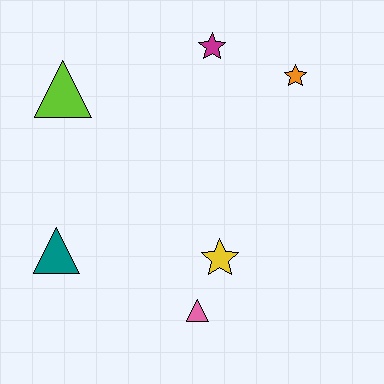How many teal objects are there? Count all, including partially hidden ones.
There is 1 teal object.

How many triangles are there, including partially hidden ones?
There are 3 triangles.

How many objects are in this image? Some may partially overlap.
There are 6 objects.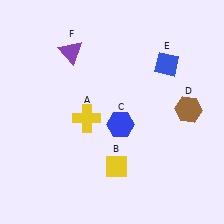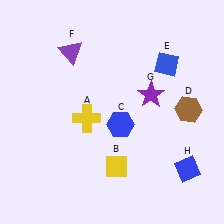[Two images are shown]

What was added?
A purple star (G), a blue diamond (H) were added in Image 2.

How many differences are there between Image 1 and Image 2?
There are 2 differences between the two images.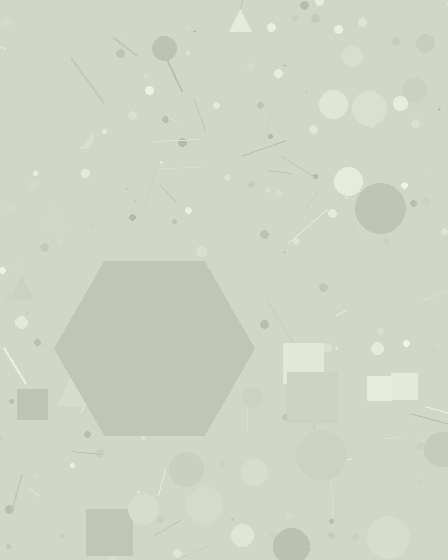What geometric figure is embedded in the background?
A hexagon is embedded in the background.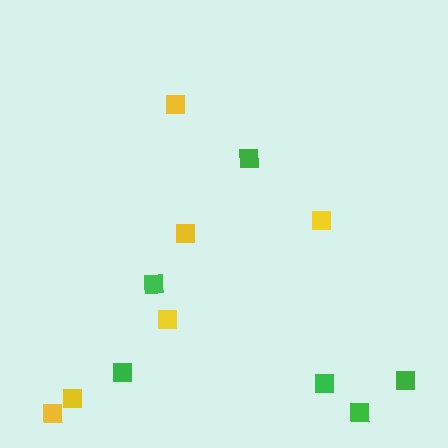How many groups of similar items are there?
There are 2 groups: one group of green squares (6) and one group of yellow squares (6).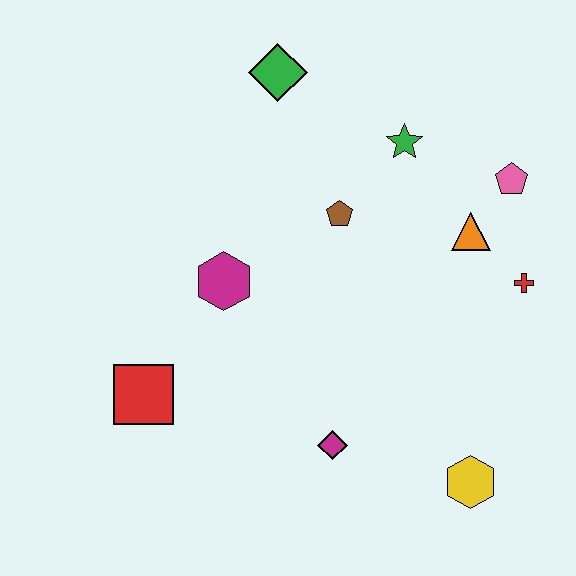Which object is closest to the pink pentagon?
The orange triangle is closest to the pink pentagon.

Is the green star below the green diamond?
Yes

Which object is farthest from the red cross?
The red square is farthest from the red cross.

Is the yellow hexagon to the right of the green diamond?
Yes